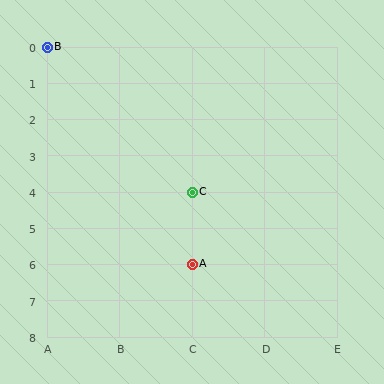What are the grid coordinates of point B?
Point B is at grid coordinates (A, 0).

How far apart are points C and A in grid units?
Points C and A are 2 rows apart.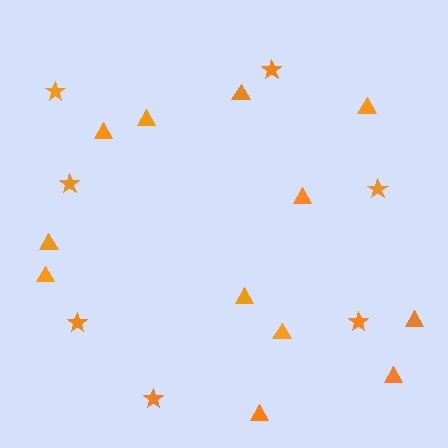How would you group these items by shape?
There are 2 groups: one group of triangles (12) and one group of stars (7).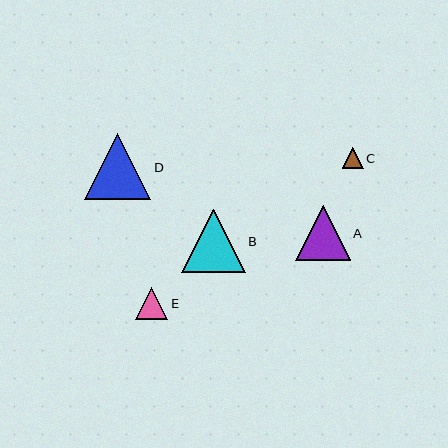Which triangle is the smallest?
Triangle C is the smallest with a size of approximately 21 pixels.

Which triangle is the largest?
Triangle D is the largest with a size of approximately 66 pixels.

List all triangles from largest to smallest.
From largest to smallest: D, B, A, E, C.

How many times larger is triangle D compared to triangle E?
Triangle D is approximately 2.0 times the size of triangle E.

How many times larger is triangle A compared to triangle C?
Triangle A is approximately 2.6 times the size of triangle C.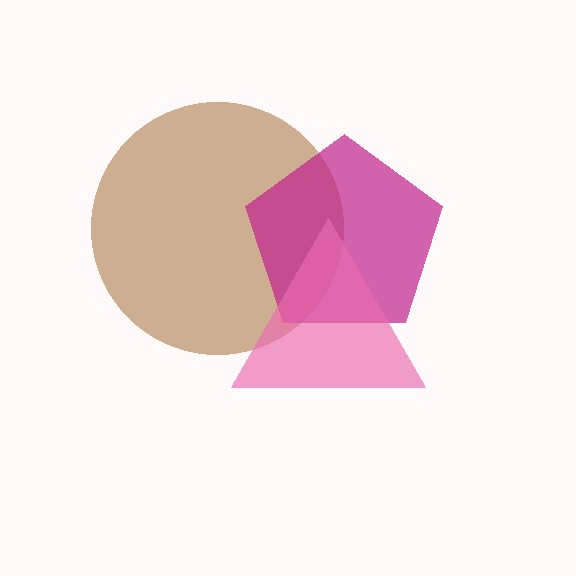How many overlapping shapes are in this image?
There are 3 overlapping shapes in the image.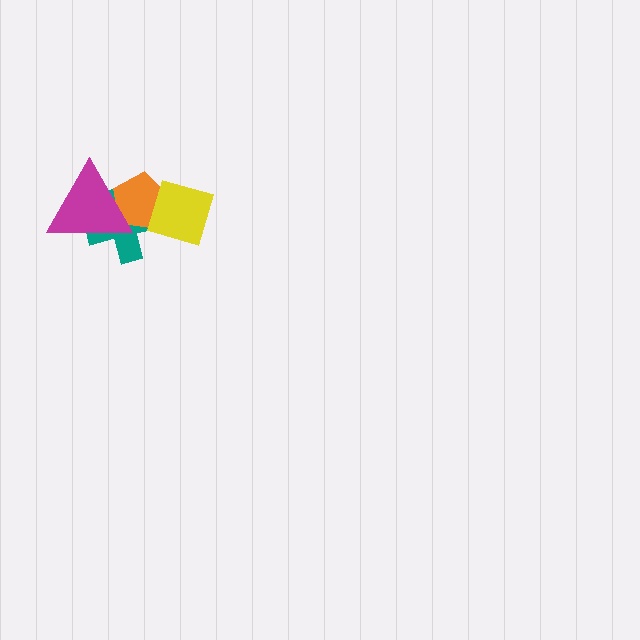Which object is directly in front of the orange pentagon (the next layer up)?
The magenta triangle is directly in front of the orange pentagon.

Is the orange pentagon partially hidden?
Yes, it is partially covered by another shape.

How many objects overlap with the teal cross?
3 objects overlap with the teal cross.